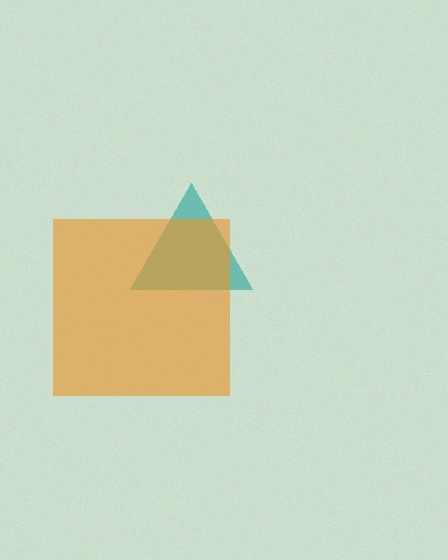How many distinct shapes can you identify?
There are 2 distinct shapes: a teal triangle, an orange square.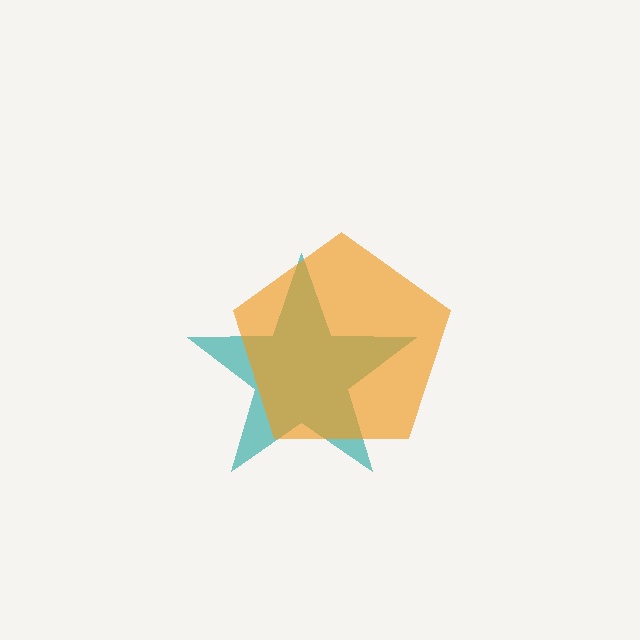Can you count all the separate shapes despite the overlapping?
Yes, there are 2 separate shapes.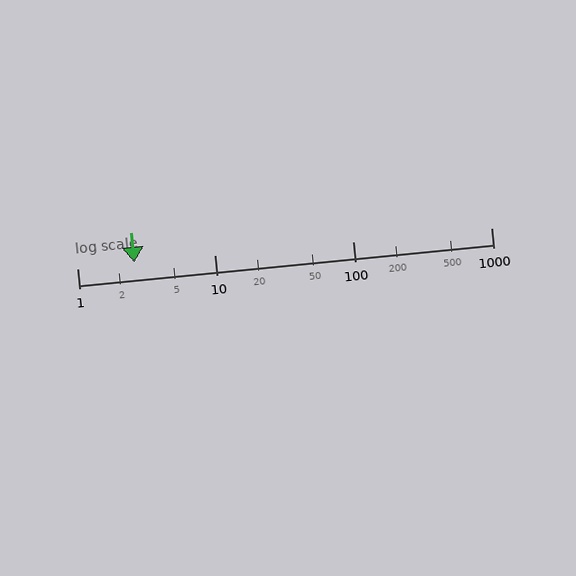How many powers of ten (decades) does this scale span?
The scale spans 3 decades, from 1 to 1000.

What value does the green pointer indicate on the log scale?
The pointer indicates approximately 2.6.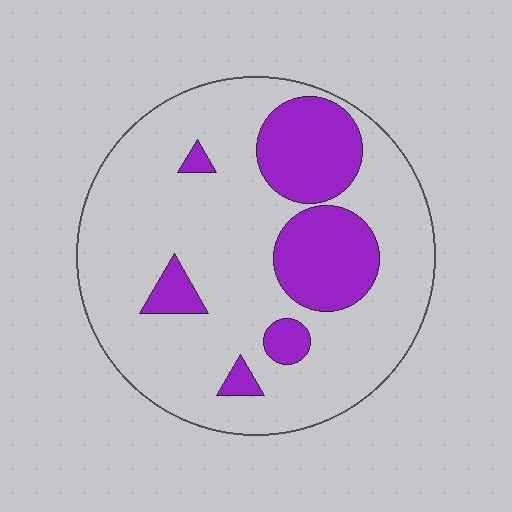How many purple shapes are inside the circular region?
6.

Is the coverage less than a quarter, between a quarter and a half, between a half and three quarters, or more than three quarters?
Less than a quarter.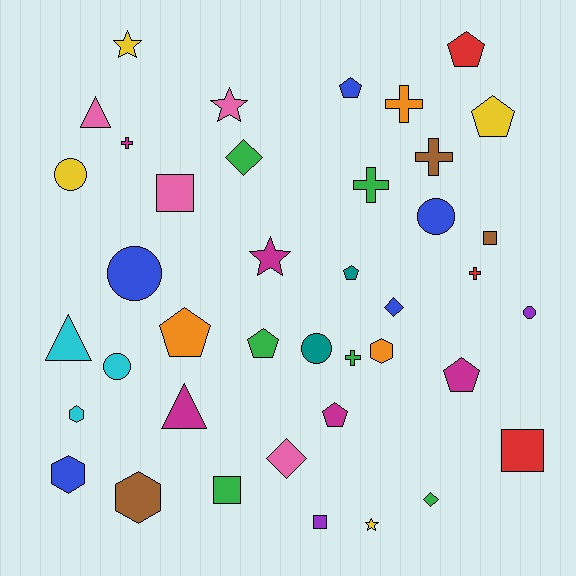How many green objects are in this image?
There are 6 green objects.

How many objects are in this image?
There are 40 objects.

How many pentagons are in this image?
There are 8 pentagons.